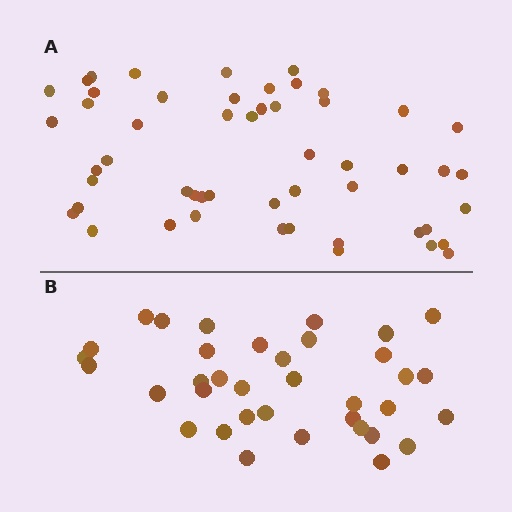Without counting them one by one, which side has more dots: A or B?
Region A (the top region) has more dots.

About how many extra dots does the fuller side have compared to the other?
Region A has approximately 15 more dots than region B.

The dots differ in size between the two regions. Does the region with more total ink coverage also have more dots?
No. Region B has more total ink coverage because its dots are larger, but region A actually contains more individual dots. Total area can be misleading — the number of items is what matters here.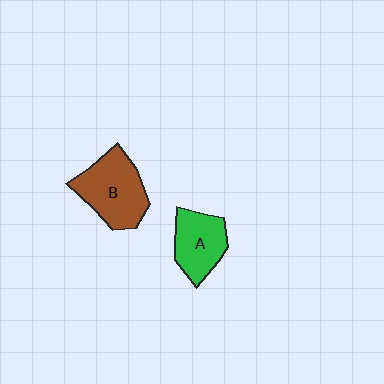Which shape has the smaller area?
Shape A (green).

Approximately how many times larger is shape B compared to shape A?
Approximately 1.3 times.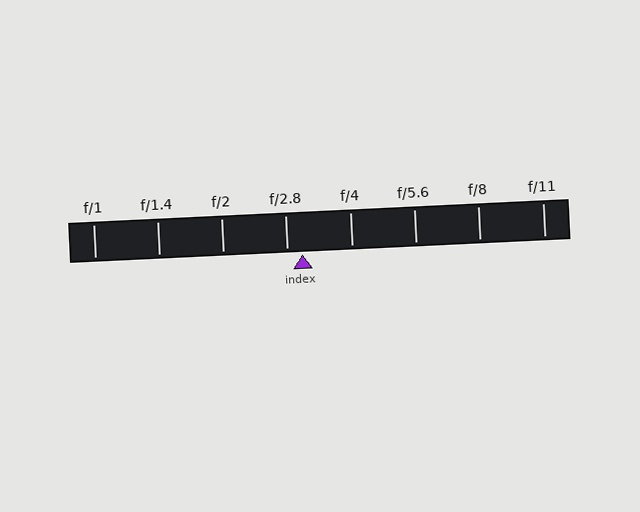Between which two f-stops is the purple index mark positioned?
The index mark is between f/2.8 and f/4.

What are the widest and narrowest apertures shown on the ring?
The widest aperture shown is f/1 and the narrowest is f/11.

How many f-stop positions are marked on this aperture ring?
There are 8 f-stop positions marked.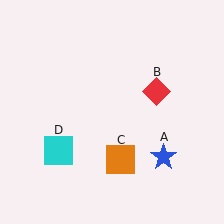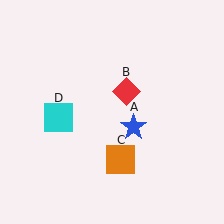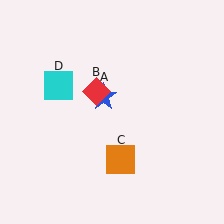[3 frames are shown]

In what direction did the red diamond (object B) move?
The red diamond (object B) moved left.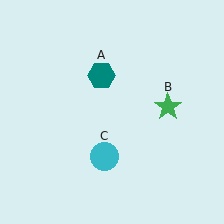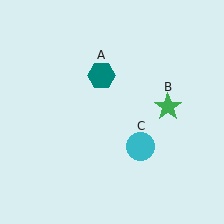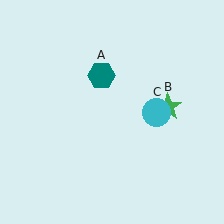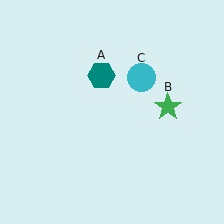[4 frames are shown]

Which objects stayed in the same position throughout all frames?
Teal hexagon (object A) and green star (object B) remained stationary.